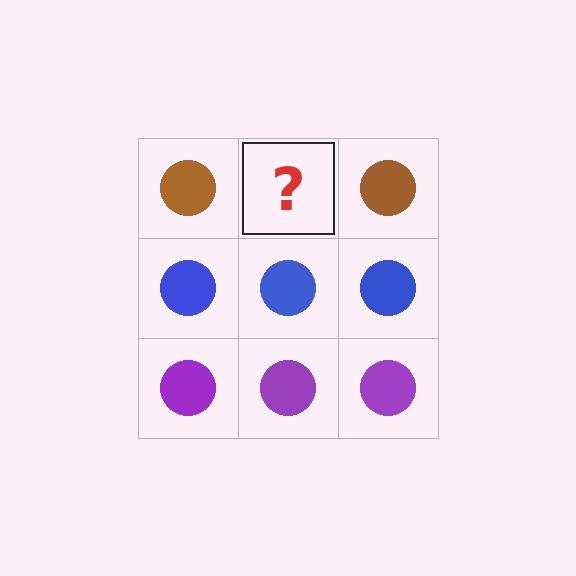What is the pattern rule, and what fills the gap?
The rule is that each row has a consistent color. The gap should be filled with a brown circle.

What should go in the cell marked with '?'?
The missing cell should contain a brown circle.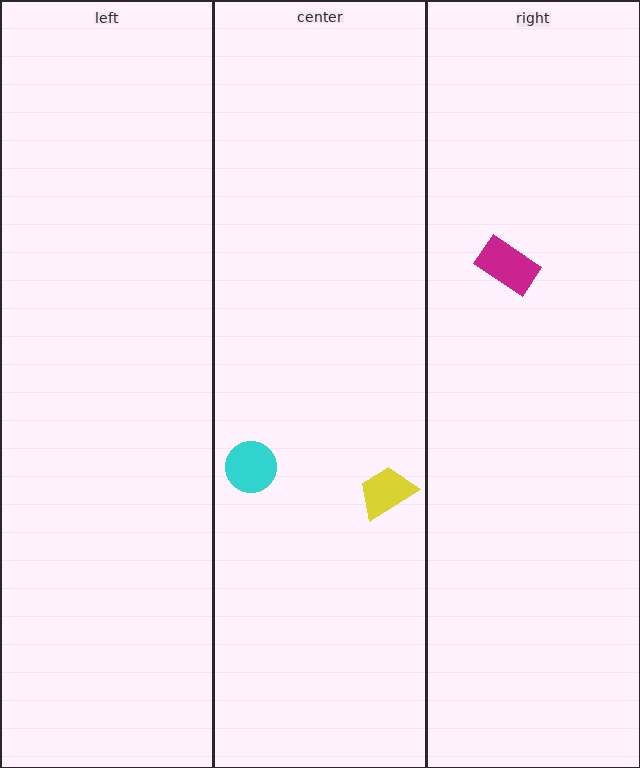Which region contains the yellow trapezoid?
The center region.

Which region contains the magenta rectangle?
The right region.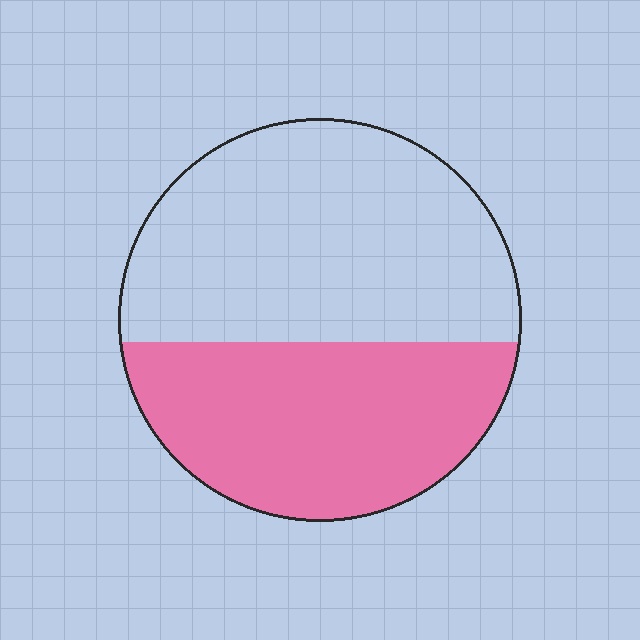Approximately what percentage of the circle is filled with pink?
Approximately 45%.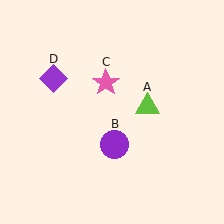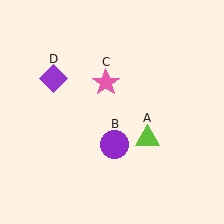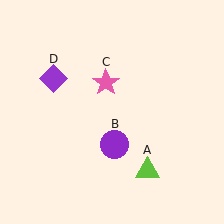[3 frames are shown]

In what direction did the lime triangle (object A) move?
The lime triangle (object A) moved down.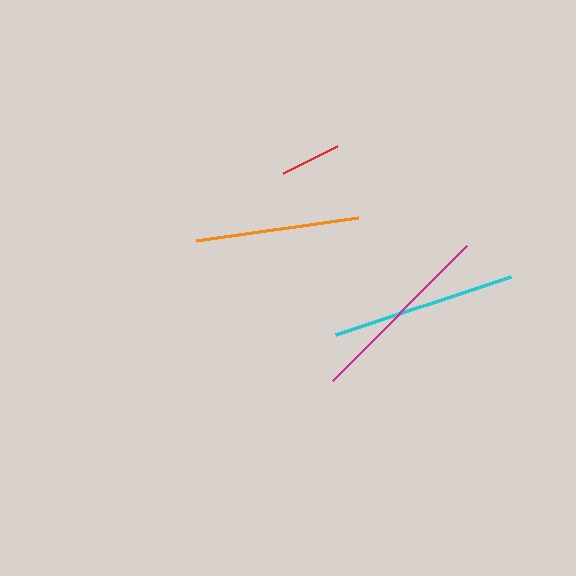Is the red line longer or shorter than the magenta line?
The magenta line is longer than the red line.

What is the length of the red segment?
The red segment is approximately 60 pixels long.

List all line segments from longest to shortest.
From longest to shortest: magenta, cyan, orange, red.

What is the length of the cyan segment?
The cyan segment is approximately 184 pixels long.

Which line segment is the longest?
The magenta line is the longest at approximately 190 pixels.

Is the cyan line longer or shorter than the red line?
The cyan line is longer than the red line.